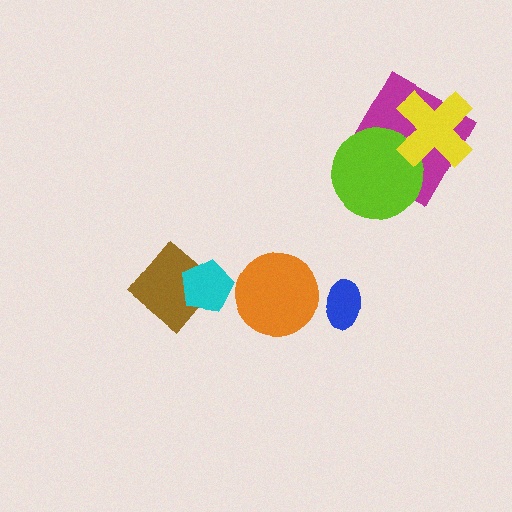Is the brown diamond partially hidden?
Yes, it is partially covered by another shape.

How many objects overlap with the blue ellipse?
0 objects overlap with the blue ellipse.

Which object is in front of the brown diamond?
The cyan pentagon is in front of the brown diamond.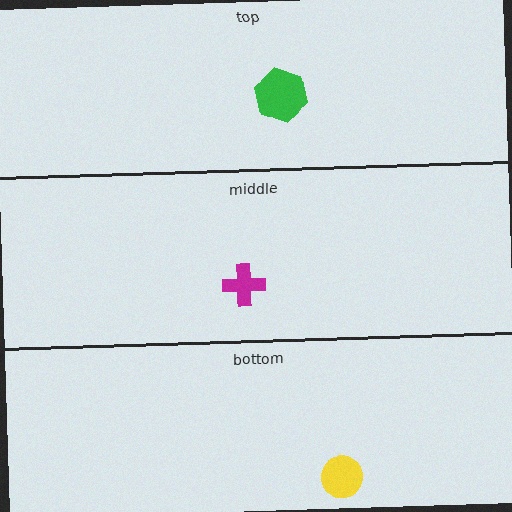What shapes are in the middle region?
The magenta cross.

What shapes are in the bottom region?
The yellow circle.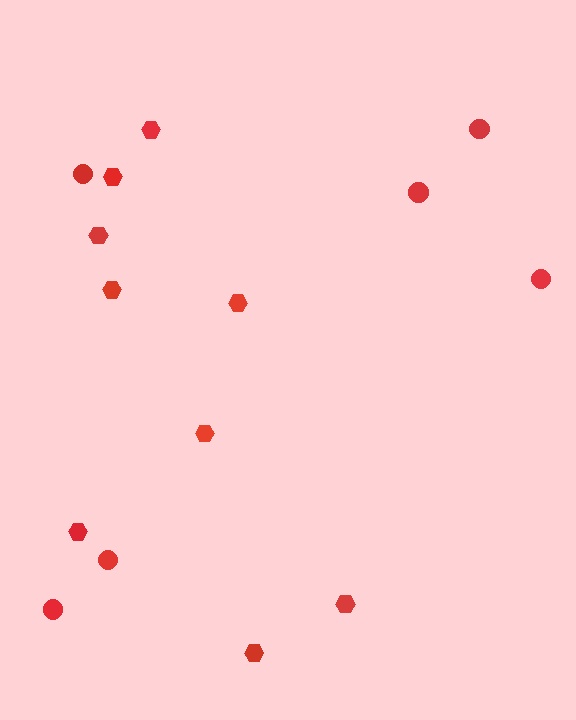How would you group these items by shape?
There are 2 groups: one group of circles (6) and one group of hexagons (9).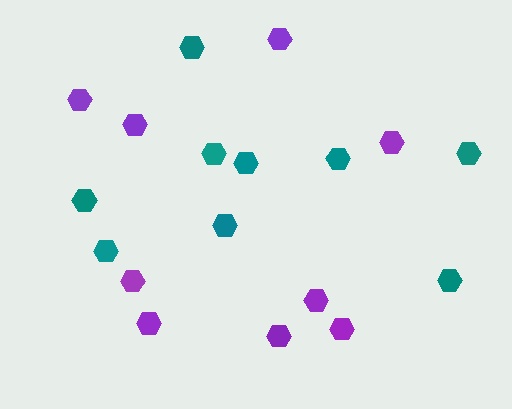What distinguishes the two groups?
There are 2 groups: one group of teal hexagons (9) and one group of purple hexagons (9).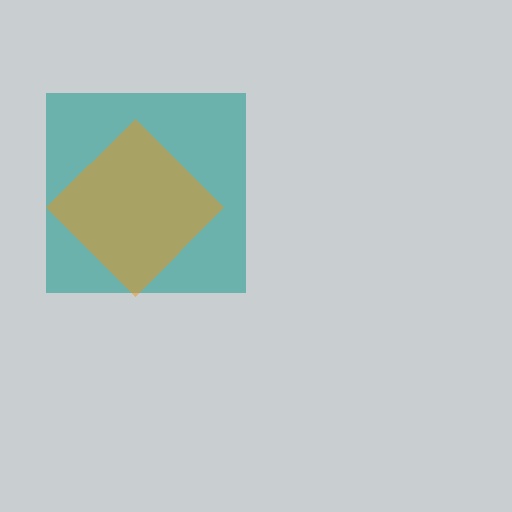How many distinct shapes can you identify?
There are 2 distinct shapes: a teal square, an orange diamond.